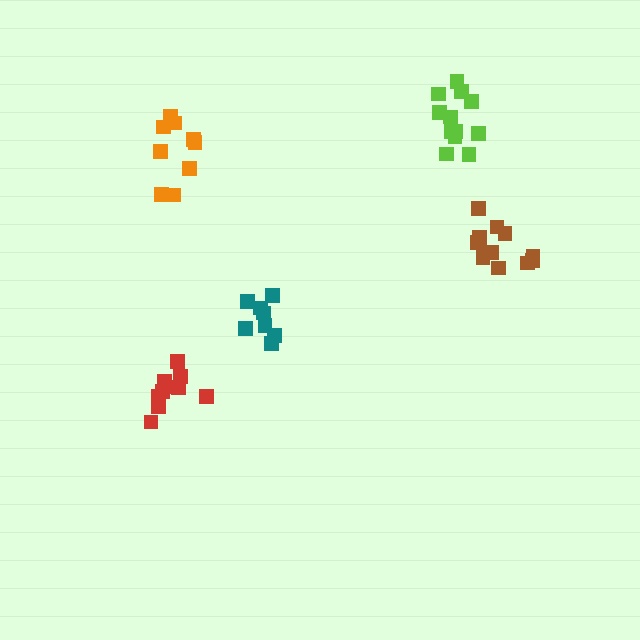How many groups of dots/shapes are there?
There are 5 groups.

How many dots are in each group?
Group 1: 12 dots, Group 2: 9 dots, Group 3: 10 dots, Group 4: 11 dots, Group 5: 8 dots (50 total).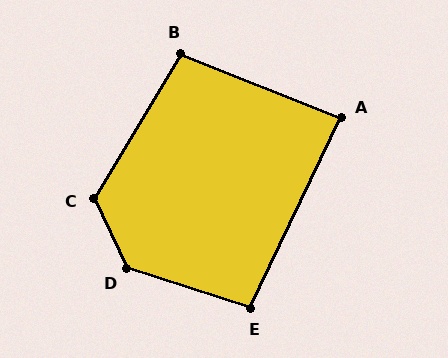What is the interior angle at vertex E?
Approximately 98 degrees (obtuse).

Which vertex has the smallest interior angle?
A, at approximately 86 degrees.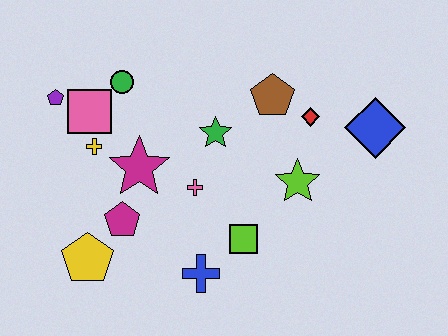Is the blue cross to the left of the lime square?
Yes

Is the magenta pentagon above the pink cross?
No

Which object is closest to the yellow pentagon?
The magenta pentagon is closest to the yellow pentagon.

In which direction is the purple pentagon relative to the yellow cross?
The purple pentagon is above the yellow cross.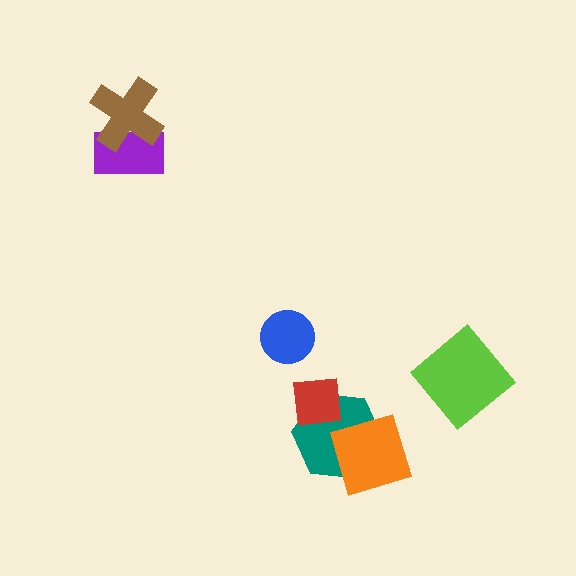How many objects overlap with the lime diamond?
0 objects overlap with the lime diamond.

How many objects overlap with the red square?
1 object overlaps with the red square.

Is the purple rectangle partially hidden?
Yes, it is partially covered by another shape.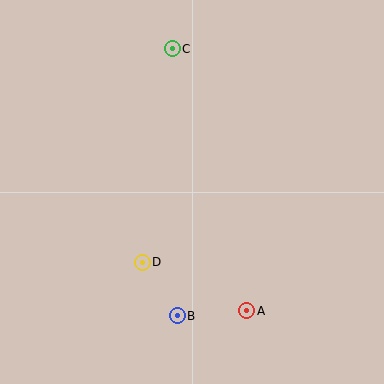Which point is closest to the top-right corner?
Point C is closest to the top-right corner.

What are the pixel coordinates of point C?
Point C is at (172, 49).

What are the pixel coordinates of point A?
Point A is at (247, 311).